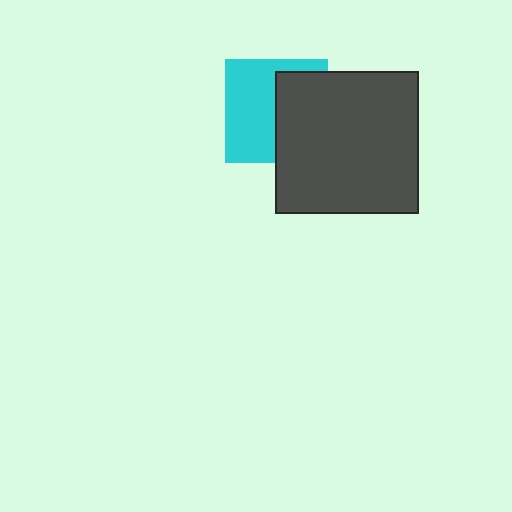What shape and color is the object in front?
The object in front is a dark gray square.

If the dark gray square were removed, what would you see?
You would see the complete cyan square.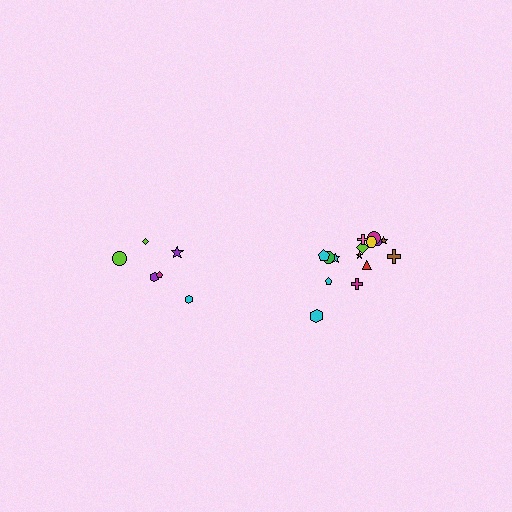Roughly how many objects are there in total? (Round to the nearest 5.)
Roughly 20 objects in total.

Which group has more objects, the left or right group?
The right group.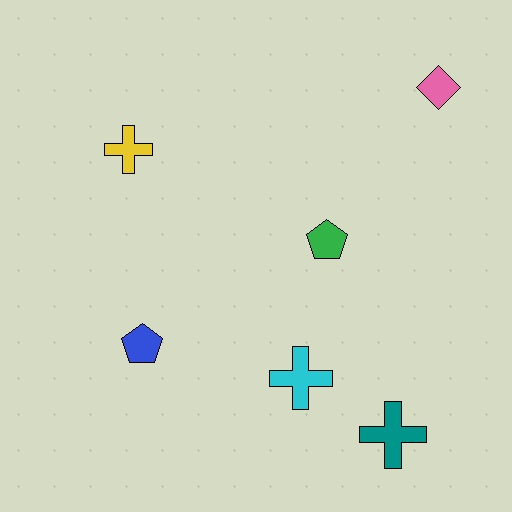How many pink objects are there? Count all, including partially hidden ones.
There is 1 pink object.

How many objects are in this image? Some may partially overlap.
There are 6 objects.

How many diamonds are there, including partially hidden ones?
There is 1 diamond.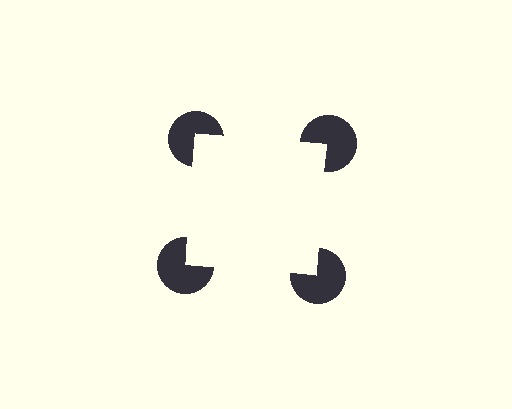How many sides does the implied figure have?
4 sides.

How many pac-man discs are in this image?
There are 4 — one at each vertex of the illusory square.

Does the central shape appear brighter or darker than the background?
It typically appears slightly brighter than the background, even though no actual brightness change is drawn.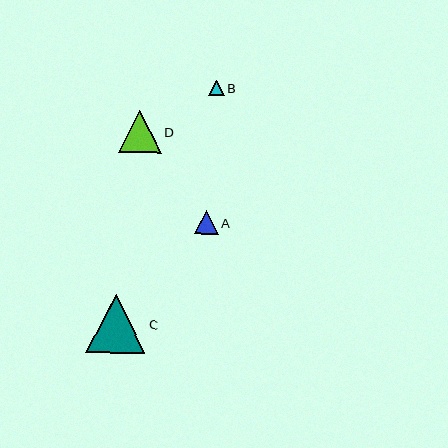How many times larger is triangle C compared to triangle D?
Triangle C is approximately 1.4 times the size of triangle D.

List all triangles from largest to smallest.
From largest to smallest: C, D, A, B.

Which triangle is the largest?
Triangle C is the largest with a size of approximately 59 pixels.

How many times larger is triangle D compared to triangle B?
Triangle D is approximately 2.7 times the size of triangle B.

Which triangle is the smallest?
Triangle B is the smallest with a size of approximately 16 pixels.